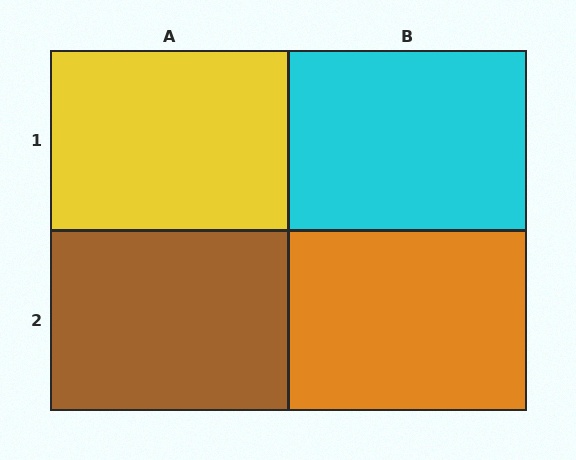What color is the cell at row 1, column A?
Yellow.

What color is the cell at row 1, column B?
Cyan.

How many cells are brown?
1 cell is brown.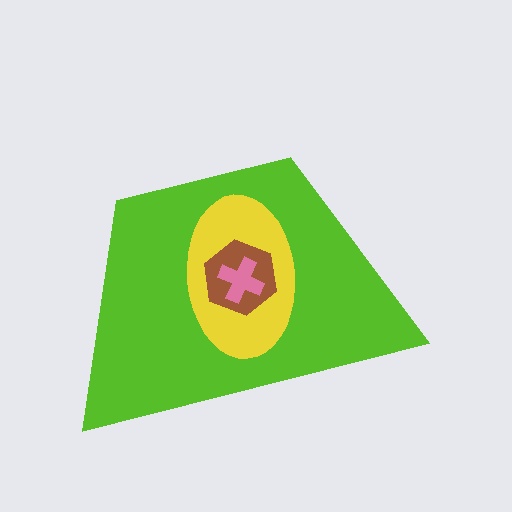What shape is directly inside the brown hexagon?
The pink cross.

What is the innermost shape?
The pink cross.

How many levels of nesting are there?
4.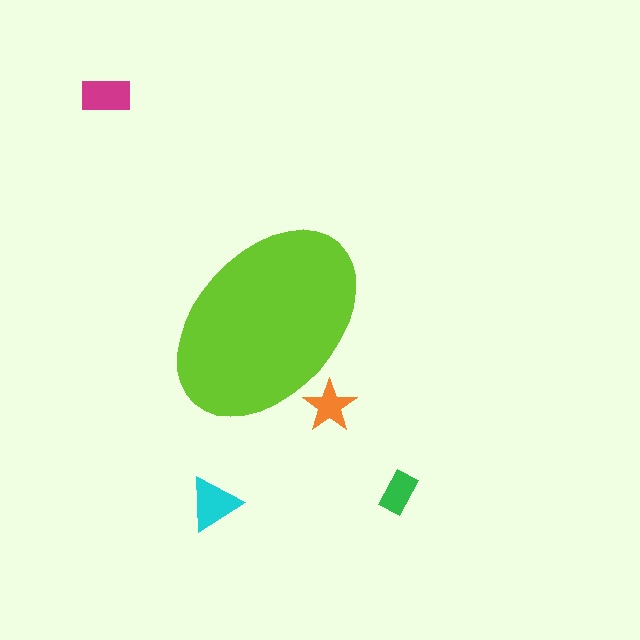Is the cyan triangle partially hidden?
No, the cyan triangle is fully visible.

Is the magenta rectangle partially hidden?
No, the magenta rectangle is fully visible.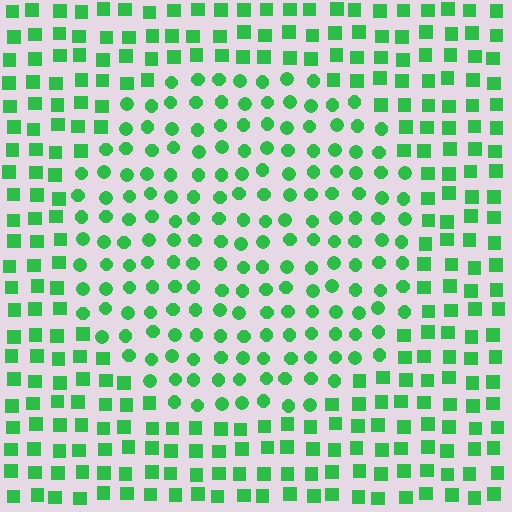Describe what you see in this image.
The image is filled with small green elements arranged in a uniform grid. A circle-shaped region contains circles, while the surrounding area contains squares. The boundary is defined purely by the change in element shape.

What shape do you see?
I see a circle.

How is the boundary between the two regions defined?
The boundary is defined by a change in element shape: circles inside vs. squares outside. All elements share the same color and spacing.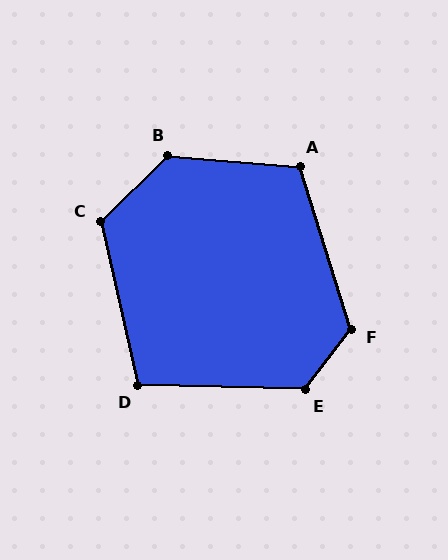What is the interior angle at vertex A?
Approximately 112 degrees (obtuse).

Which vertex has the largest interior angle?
B, at approximately 131 degrees.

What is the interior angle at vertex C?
Approximately 122 degrees (obtuse).